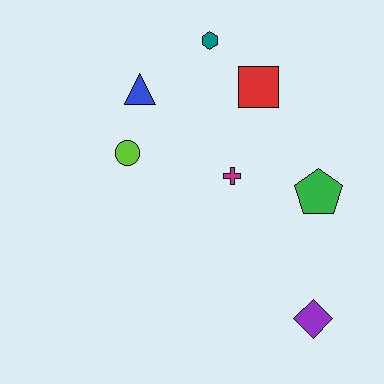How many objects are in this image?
There are 7 objects.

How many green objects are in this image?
There is 1 green object.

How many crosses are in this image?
There is 1 cross.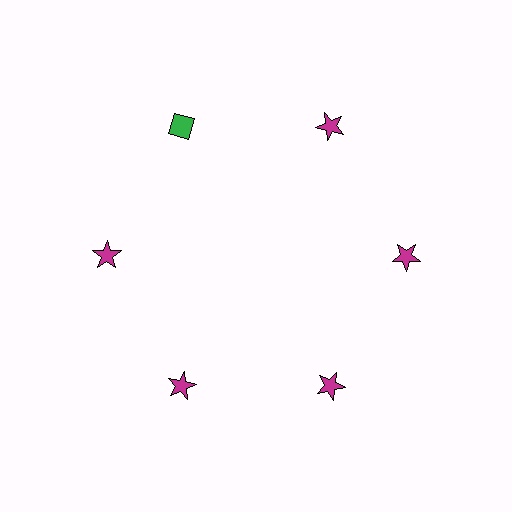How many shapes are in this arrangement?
There are 6 shapes arranged in a ring pattern.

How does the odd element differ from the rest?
It differs in both color (green instead of magenta) and shape (diamond instead of star).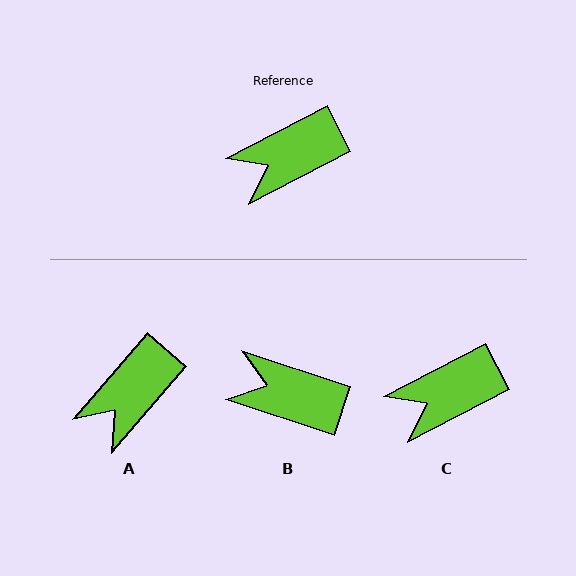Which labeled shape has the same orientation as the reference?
C.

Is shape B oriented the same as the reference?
No, it is off by about 46 degrees.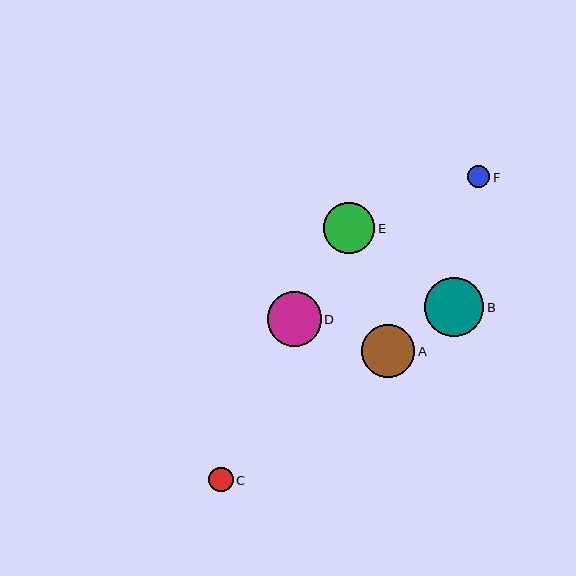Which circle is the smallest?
Circle F is the smallest with a size of approximately 22 pixels.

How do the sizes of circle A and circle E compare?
Circle A and circle E are approximately the same size.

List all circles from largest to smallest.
From largest to smallest: B, D, A, E, C, F.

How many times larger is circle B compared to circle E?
Circle B is approximately 1.1 times the size of circle E.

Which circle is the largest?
Circle B is the largest with a size of approximately 59 pixels.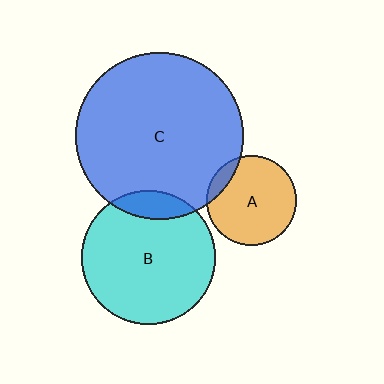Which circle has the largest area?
Circle C (blue).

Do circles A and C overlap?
Yes.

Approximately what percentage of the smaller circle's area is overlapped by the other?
Approximately 10%.